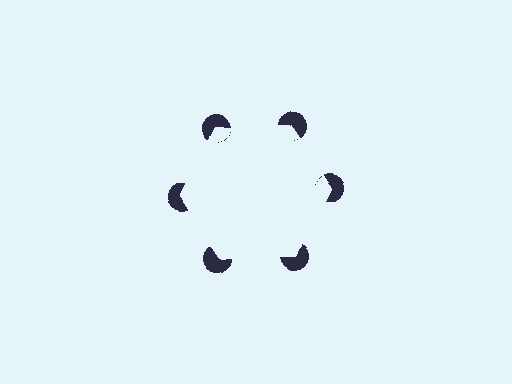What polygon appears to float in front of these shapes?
An illusory hexagon — its edges are inferred from the aligned wedge cuts in the pac-man discs, not physically drawn.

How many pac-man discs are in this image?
There are 6 — one at each vertex of the illusory hexagon.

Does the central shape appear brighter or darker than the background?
It typically appears slightly brighter than the background, even though no actual brightness change is drawn.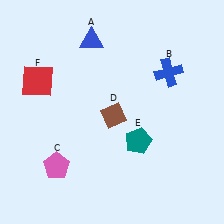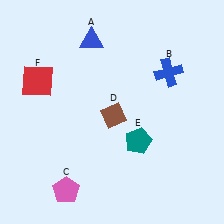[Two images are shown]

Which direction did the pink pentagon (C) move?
The pink pentagon (C) moved down.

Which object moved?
The pink pentagon (C) moved down.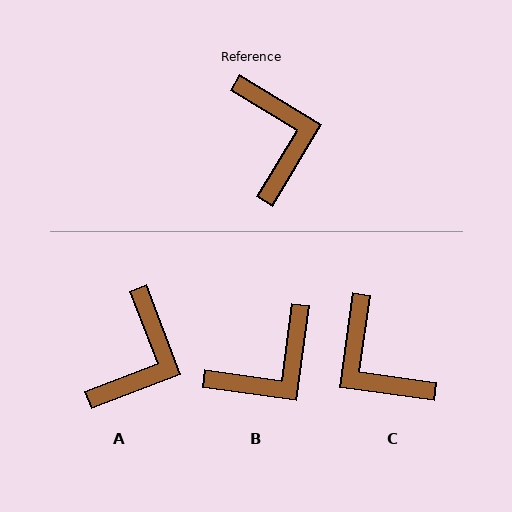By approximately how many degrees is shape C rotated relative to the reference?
Approximately 157 degrees clockwise.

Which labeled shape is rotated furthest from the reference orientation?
C, about 157 degrees away.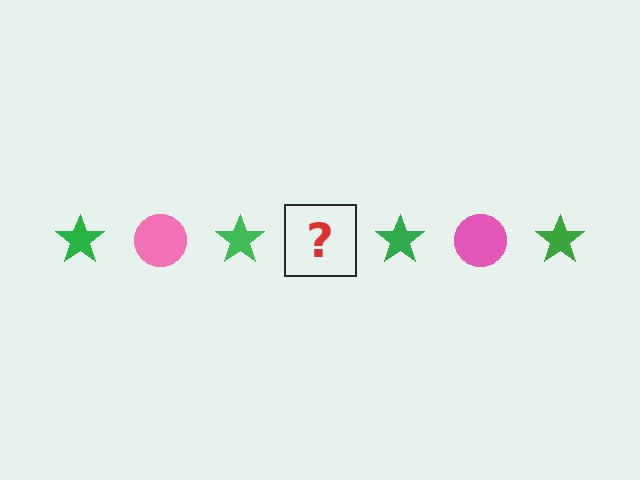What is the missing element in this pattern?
The missing element is a pink circle.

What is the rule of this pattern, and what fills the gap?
The rule is that the pattern alternates between green star and pink circle. The gap should be filled with a pink circle.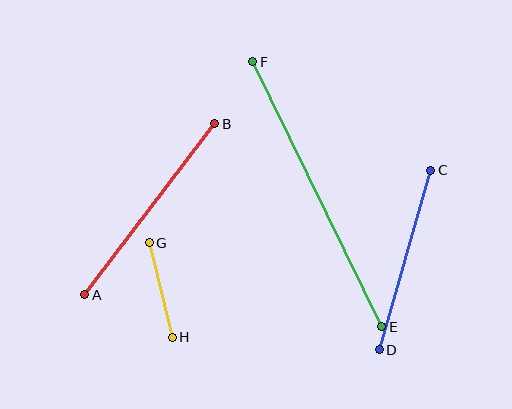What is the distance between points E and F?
The distance is approximately 295 pixels.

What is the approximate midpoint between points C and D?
The midpoint is at approximately (405, 260) pixels.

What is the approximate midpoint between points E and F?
The midpoint is at approximately (317, 194) pixels.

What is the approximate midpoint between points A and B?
The midpoint is at approximately (150, 209) pixels.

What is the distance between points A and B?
The distance is approximately 215 pixels.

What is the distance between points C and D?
The distance is approximately 187 pixels.